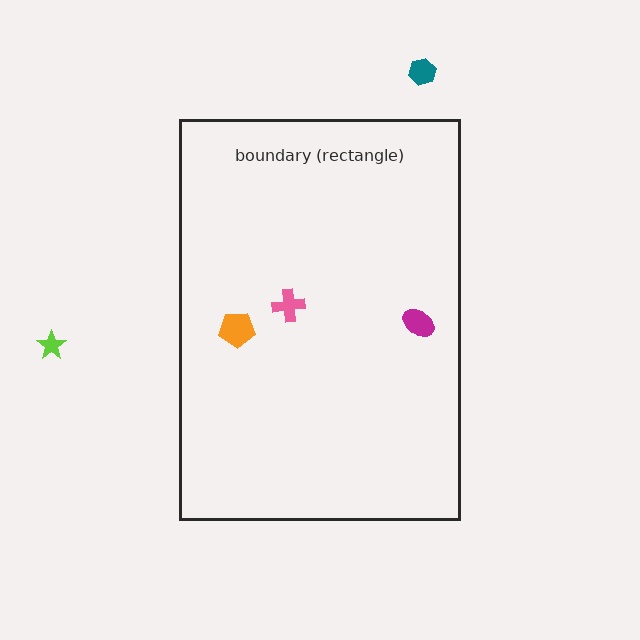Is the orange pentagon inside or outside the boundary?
Inside.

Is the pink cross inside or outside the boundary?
Inside.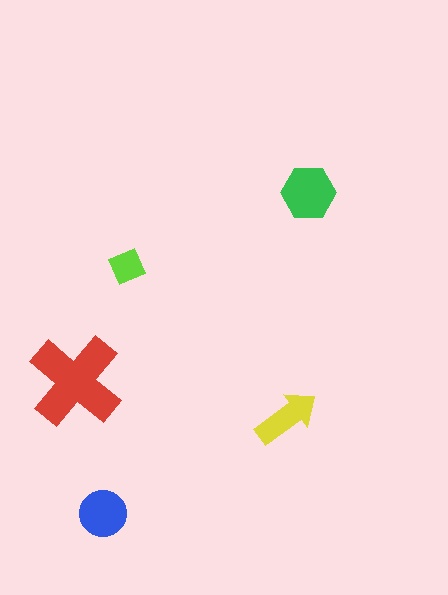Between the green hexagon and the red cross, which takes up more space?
The red cross.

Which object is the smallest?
The lime diamond.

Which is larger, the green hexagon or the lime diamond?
The green hexagon.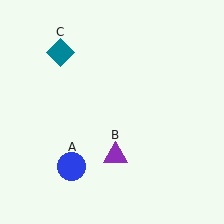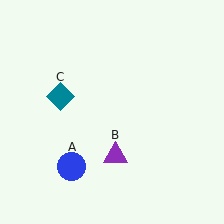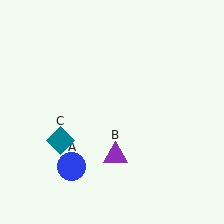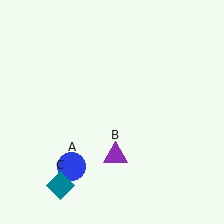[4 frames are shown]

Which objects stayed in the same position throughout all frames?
Blue circle (object A) and purple triangle (object B) remained stationary.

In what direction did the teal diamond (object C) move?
The teal diamond (object C) moved down.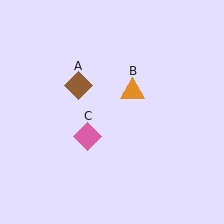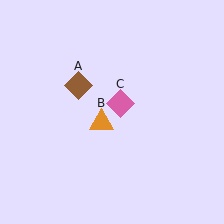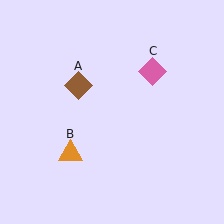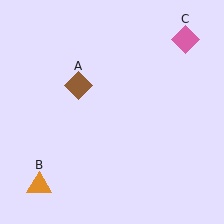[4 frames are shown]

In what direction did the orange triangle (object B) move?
The orange triangle (object B) moved down and to the left.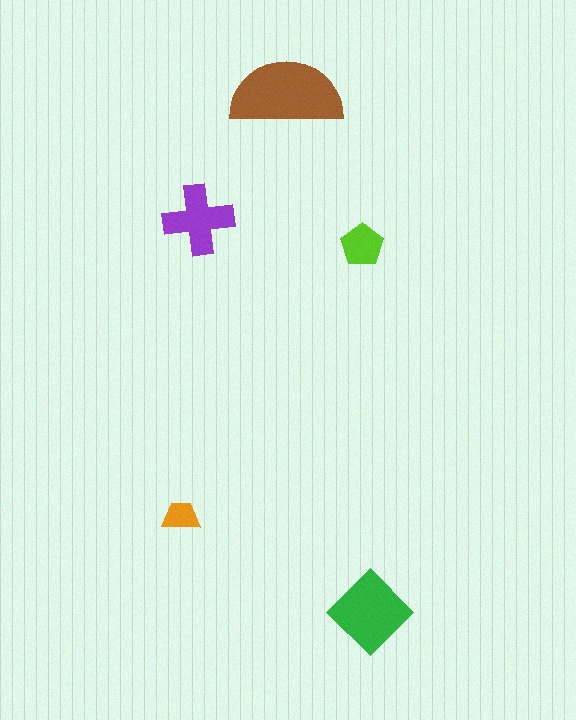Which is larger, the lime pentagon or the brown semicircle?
The brown semicircle.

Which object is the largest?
The brown semicircle.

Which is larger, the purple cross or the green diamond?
The green diamond.